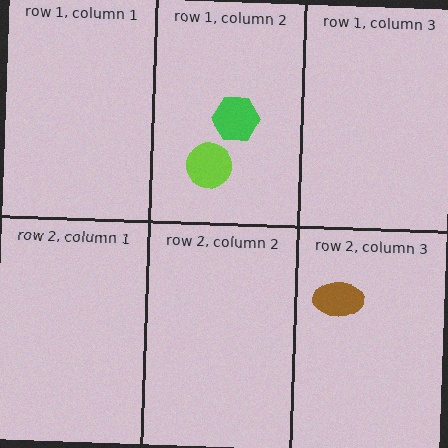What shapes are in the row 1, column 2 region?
The green hexagon, the lime circle.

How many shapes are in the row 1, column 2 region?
2.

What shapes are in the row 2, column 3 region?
The brown ellipse.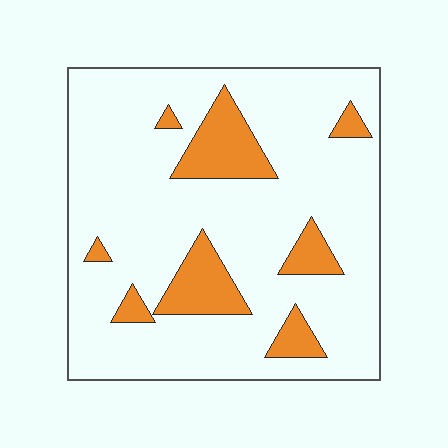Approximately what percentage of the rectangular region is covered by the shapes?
Approximately 15%.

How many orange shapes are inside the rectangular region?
8.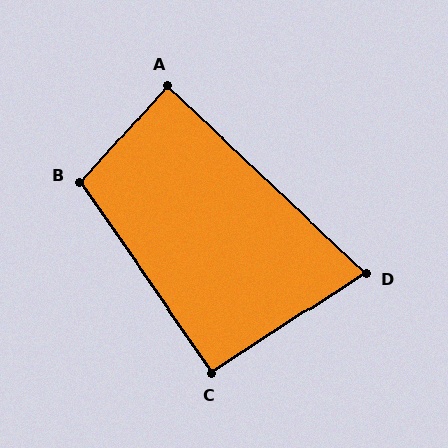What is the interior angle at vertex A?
Approximately 88 degrees (approximately right).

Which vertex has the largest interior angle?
B, at approximately 104 degrees.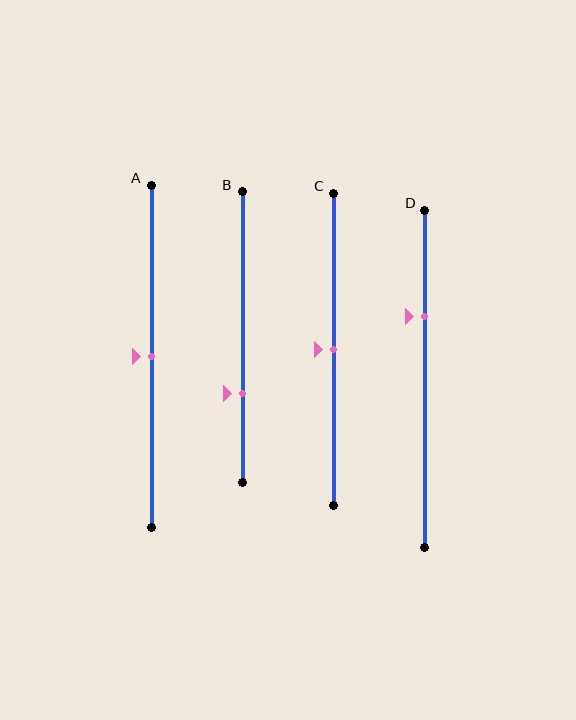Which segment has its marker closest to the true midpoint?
Segment A has its marker closest to the true midpoint.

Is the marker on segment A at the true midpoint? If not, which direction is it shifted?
Yes, the marker on segment A is at the true midpoint.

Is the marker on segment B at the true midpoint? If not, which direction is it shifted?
No, the marker on segment B is shifted downward by about 20% of the segment length.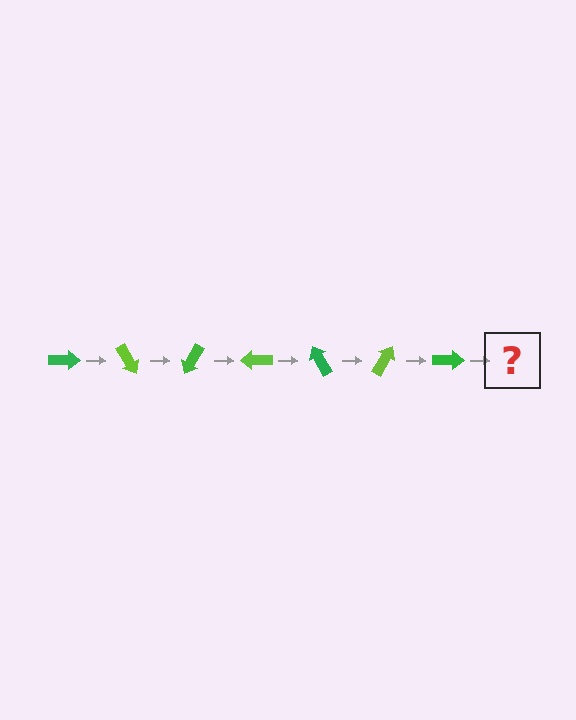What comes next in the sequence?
The next element should be a lime arrow, rotated 420 degrees from the start.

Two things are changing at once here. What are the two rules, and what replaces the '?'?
The two rules are that it rotates 60 degrees each step and the color cycles through green and lime. The '?' should be a lime arrow, rotated 420 degrees from the start.